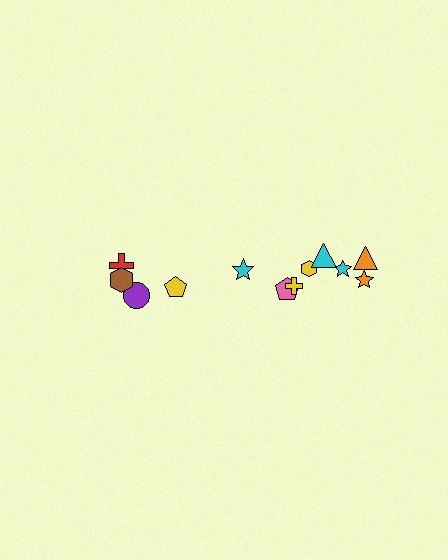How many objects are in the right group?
There are 8 objects.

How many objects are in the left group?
There are 4 objects.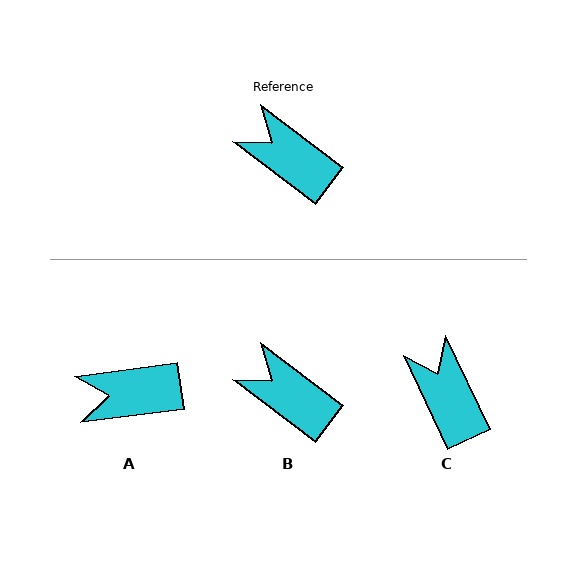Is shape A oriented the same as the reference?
No, it is off by about 45 degrees.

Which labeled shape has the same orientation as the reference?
B.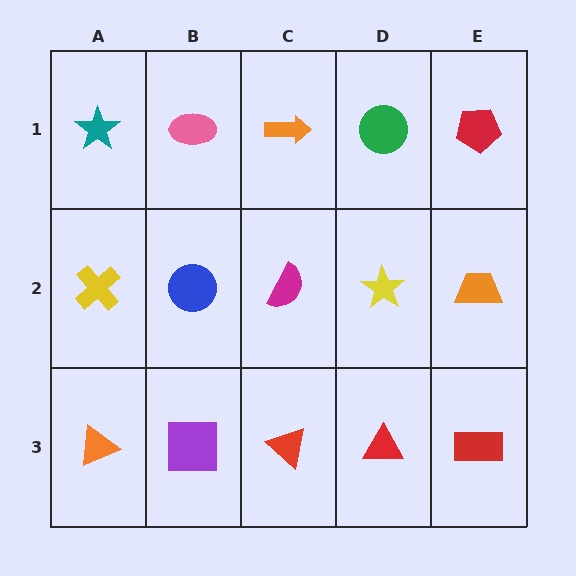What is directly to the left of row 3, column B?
An orange triangle.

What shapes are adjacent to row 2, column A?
A teal star (row 1, column A), an orange triangle (row 3, column A), a blue circle (row 2, column B).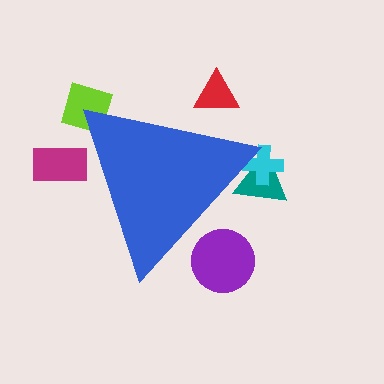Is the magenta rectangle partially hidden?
Yes, the magenta rectangle is partially hidden behind the blue triangle.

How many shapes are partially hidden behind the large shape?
6 shapes are partially hidden.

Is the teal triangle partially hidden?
Yes, the teal triangle is partially hidden behind the blue triangle.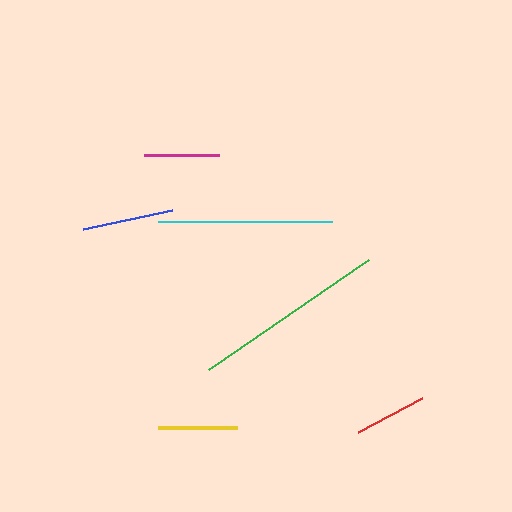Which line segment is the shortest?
The red line is the shortest at approximately 73 pixels.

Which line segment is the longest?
The green line is the longest at approximately 195 pixels.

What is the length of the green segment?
The green segment is approximately 195 pixels long.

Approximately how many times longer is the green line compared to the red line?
The green line is approximately 2.7 times the length of the red line.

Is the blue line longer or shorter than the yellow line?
The blue line is longer than the yellow line.